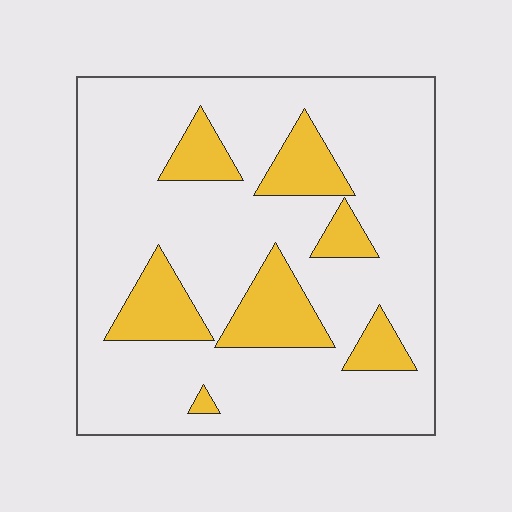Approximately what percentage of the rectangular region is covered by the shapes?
Approximately 20%.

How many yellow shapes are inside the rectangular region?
7.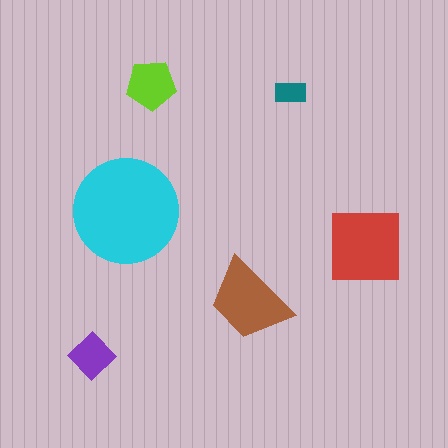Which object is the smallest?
The teal rectangle.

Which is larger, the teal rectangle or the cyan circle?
The cyan circle.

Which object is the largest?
The cyan circle.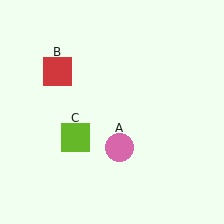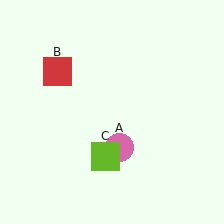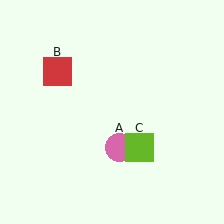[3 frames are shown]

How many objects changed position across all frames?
1 object changed position: lime square (object C).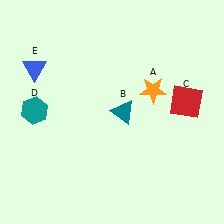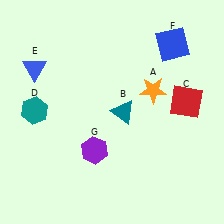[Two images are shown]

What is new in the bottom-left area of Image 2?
A purple hexagon (G) was added in the bottom-left area of Image 2.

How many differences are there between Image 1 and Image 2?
There are 2 differences between the two images.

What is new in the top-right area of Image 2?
A blue square (F) was added in the top-right area of Image 2.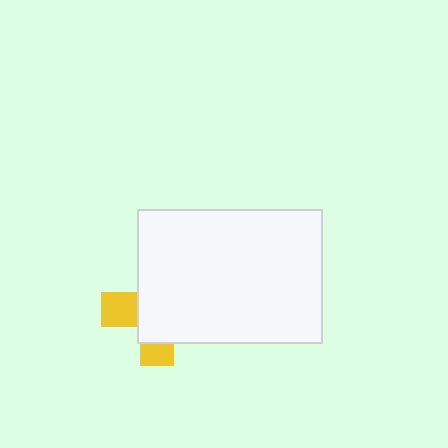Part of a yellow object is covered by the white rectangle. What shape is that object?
It is a cross.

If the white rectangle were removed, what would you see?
You would see the complete yellow cross.